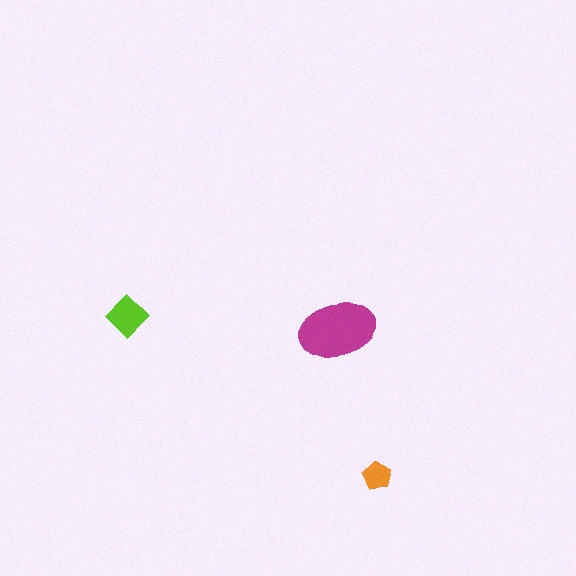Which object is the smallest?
The orange pentagon.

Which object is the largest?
The magenta ellipse.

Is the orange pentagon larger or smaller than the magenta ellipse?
Smaller.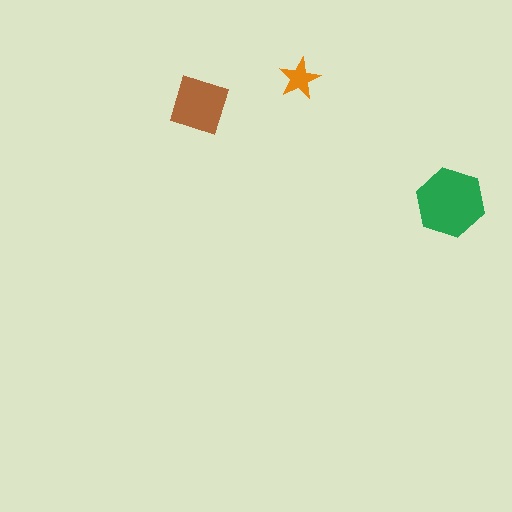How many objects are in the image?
There are 3 objects in the image.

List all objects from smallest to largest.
The orange star, the brown diamond, the green hexagon.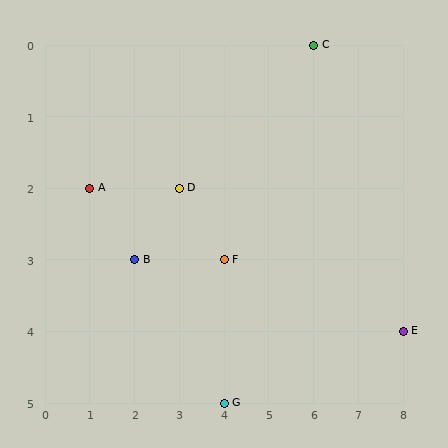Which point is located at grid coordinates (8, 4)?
Point E is at (8, 4).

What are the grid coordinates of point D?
Point D is at grid coordinates (3, 2).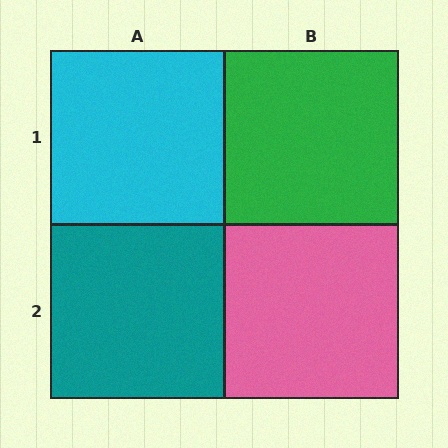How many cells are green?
1 cell is green.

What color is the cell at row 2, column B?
Pink.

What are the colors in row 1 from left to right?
Cyan, green.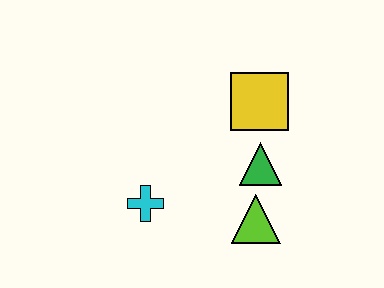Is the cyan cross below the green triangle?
Yes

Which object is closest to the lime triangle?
The green triangle is closest to the lime triangle.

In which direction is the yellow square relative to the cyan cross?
The yellow square is to the right of the cyan cross.